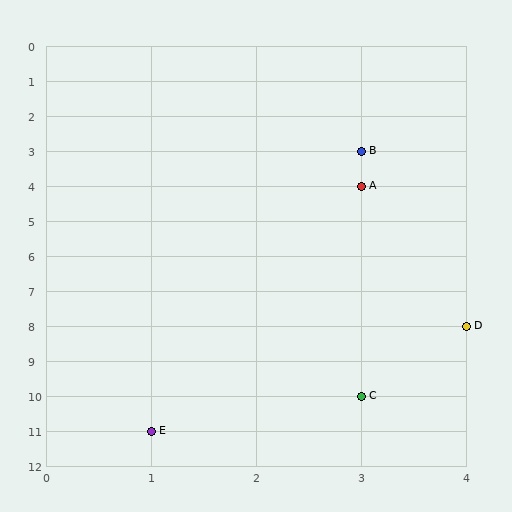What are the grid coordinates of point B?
Point B is at grid coordinates (3, 3).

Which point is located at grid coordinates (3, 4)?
Point A is at (3, 4).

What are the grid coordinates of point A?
Point A is at grid coordinates (3, 4).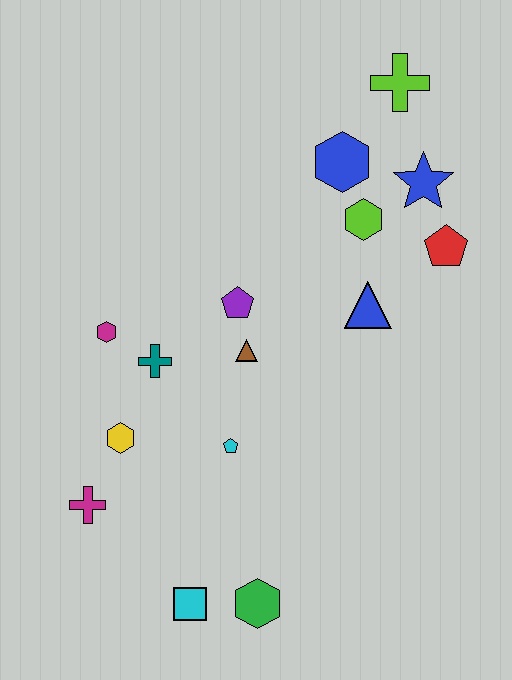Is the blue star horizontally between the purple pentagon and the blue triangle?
No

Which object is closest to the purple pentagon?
The brown triangle is closest to the purple pentagon.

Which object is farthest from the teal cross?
The lime cross is farthest from the teal cross.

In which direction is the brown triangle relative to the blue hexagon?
The brown triangle is below the blue hexagon.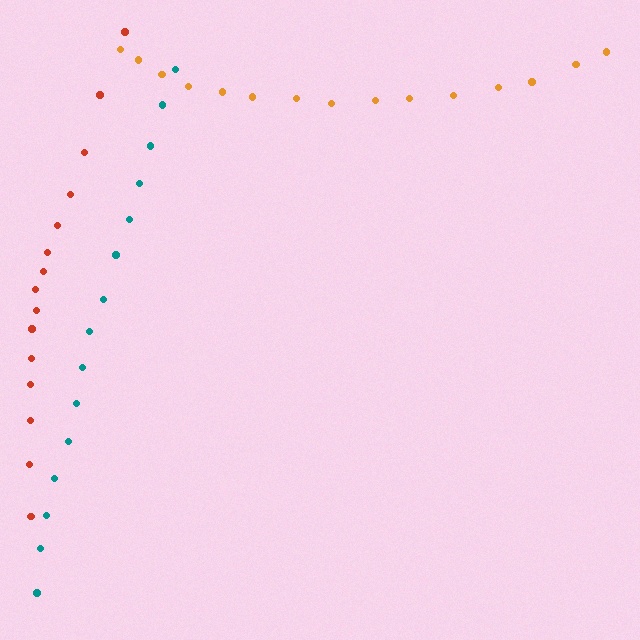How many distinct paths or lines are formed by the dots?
There are 3 distinct paths.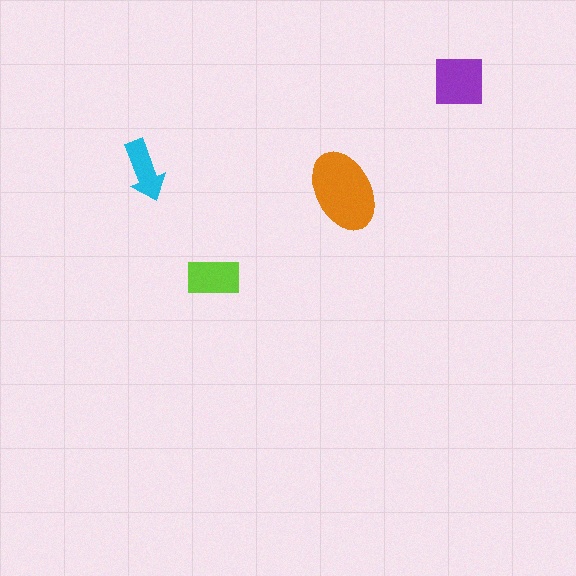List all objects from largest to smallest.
The orange ellipse, the purple square, the lime rectangle, the cyan arrow.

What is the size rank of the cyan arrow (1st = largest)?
4th.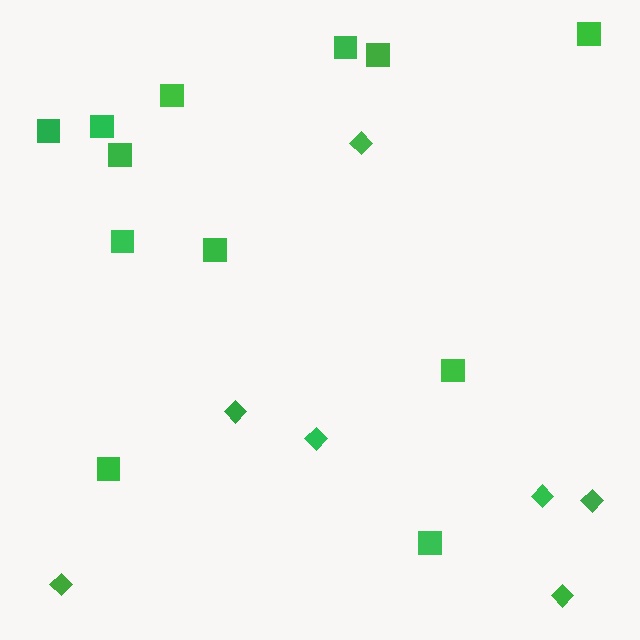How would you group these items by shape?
There are 2 groups: one group of squares (12) and one group of diamonds (7).